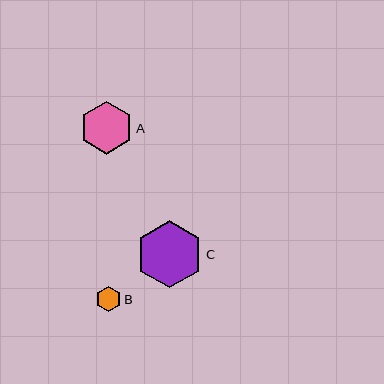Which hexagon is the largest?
Hexagon C is the largest with a size of approximately 67 pixels.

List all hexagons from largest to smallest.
From largest to smallest: C, A, B.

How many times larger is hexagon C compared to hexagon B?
Hexagon C is approximately 2.7 times the size of hexagon B.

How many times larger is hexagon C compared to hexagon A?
Hexagon C is approximately 1.3 times the size of hexagon A.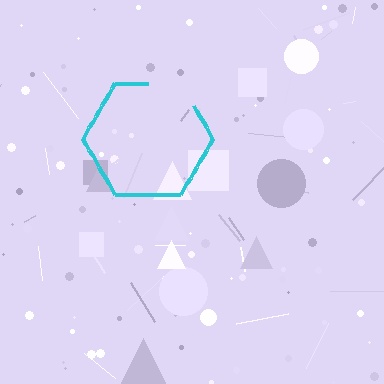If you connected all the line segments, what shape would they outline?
They would outline a hexagon.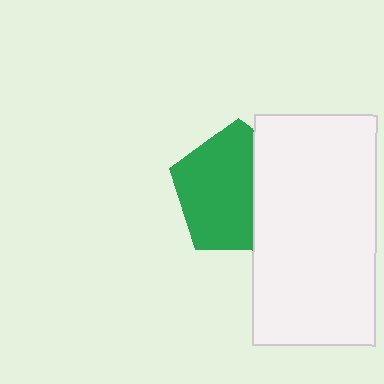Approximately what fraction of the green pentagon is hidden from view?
Roughly 34% of the green pentagon is hidden behind the white rectangle.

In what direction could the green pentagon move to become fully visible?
The green pentagon could move left. That would shift it out from behind the white rectangle entirely.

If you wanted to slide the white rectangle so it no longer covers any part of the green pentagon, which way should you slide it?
Slide it right — that is the most direct way to separate the two shapes.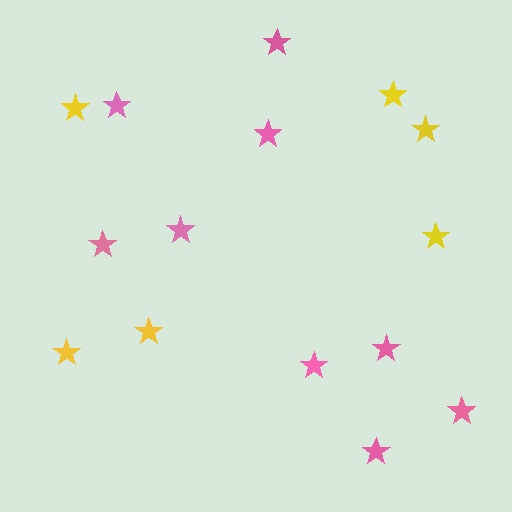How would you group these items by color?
There are 2 groups: one group of yellow stars (6) and one group of pink stars (9).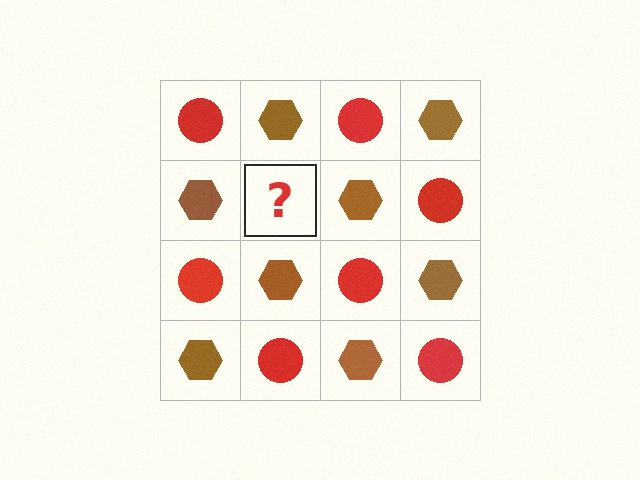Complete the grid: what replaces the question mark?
The question mark should be replaced with a red circle.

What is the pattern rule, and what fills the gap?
The rule is that it alternates red circle and brown hexagon in a checkerboard pattern. The gap should be filled with a red circle.